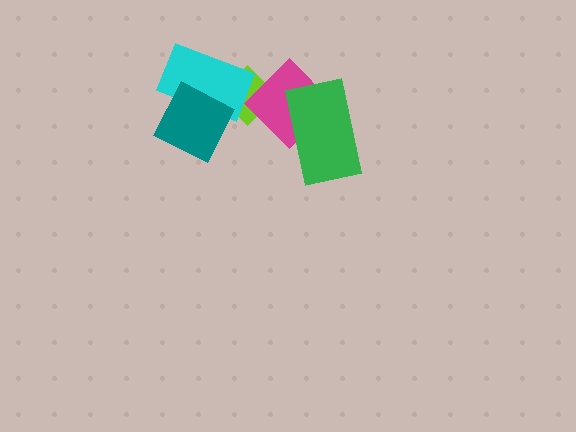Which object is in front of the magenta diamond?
The green rectangle is in front of the magenta diamond.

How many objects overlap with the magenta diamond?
2 objects overlap with the magenta diamond.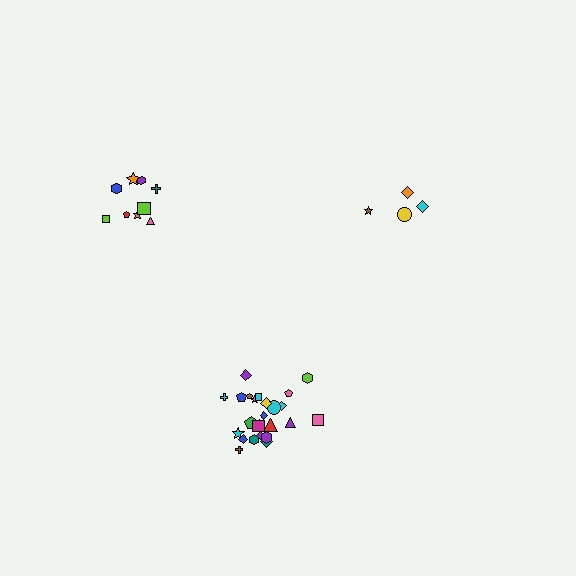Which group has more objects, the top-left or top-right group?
The top-left group.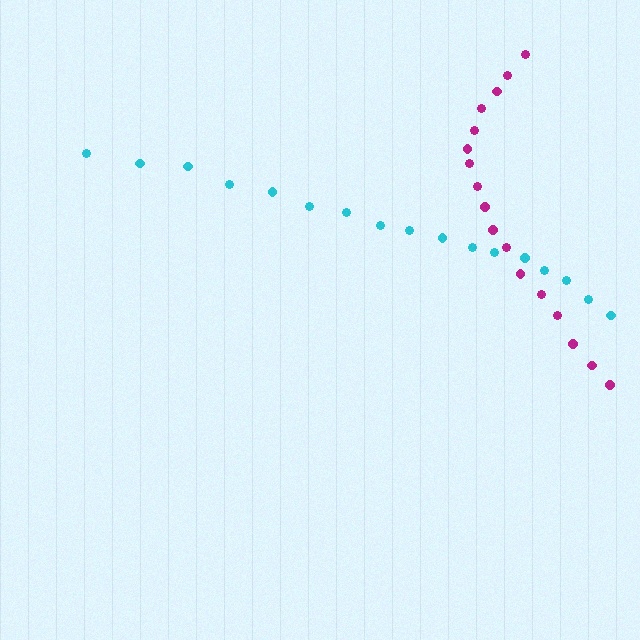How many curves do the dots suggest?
There are 2 distinct paths.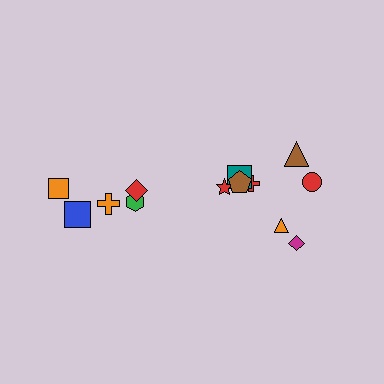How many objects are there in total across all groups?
There are 13 objects.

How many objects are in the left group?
There are 5 objects.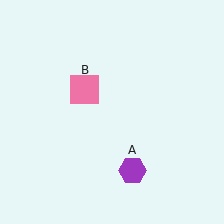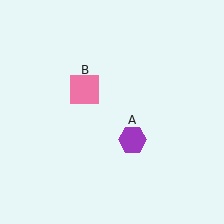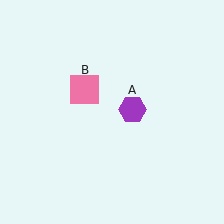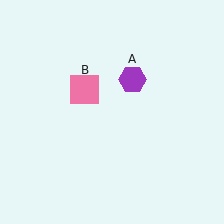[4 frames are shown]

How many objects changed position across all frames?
1 object changed position: purple hexagon (object A).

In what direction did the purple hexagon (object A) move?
The purple hexagon (object A) moved up.